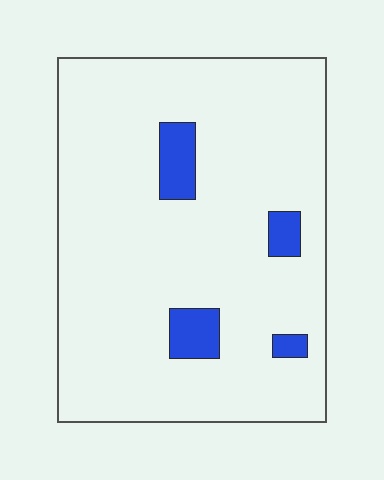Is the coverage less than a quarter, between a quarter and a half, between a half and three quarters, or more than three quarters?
Less than a quarter.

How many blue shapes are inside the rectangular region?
4.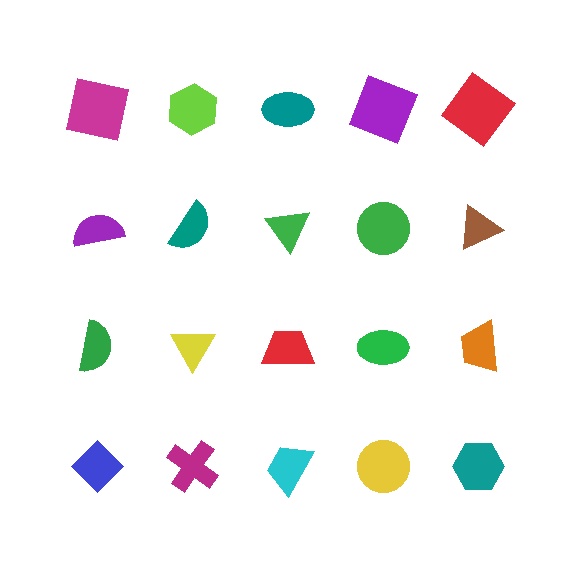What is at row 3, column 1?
A green semicircle.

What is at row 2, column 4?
A green circle.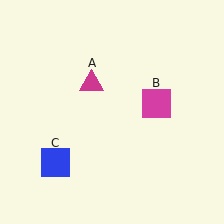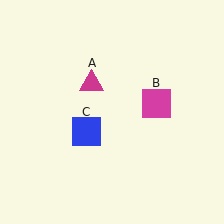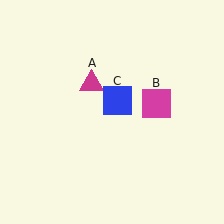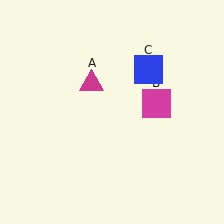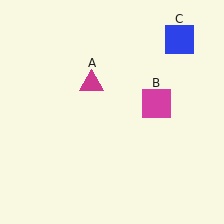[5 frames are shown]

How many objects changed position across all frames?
1 object changed position: blue square (object C).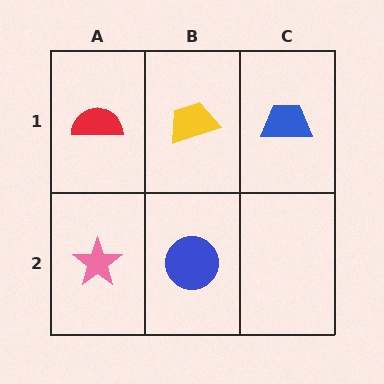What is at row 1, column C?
A blue trapezoid.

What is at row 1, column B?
A yellow trapezoid.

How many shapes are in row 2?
2 shapes.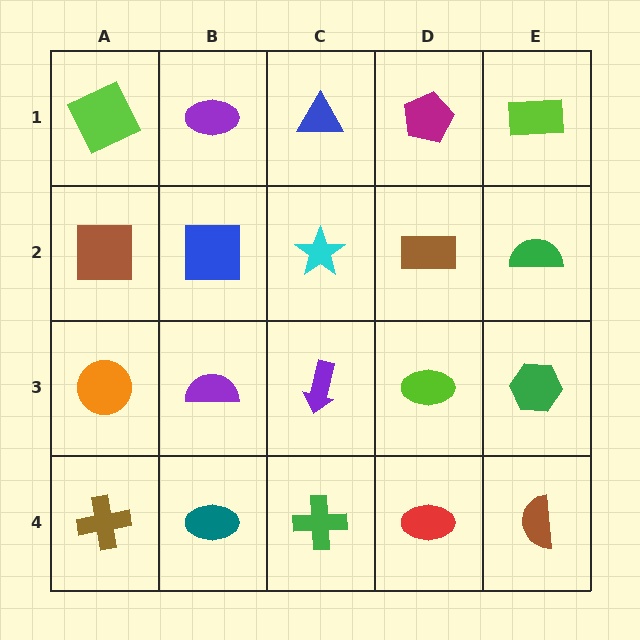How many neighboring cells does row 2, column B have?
4.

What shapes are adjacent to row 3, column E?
A green semicircle (row 2, column E), a brown semicircle (row 4, column E), a lime ellipse (row 3, column D).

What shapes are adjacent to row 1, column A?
A brown square (row 2, column A), a purple ellipse (row 1, column B).